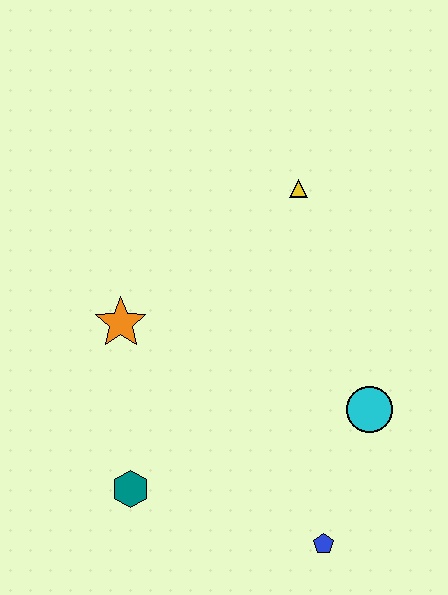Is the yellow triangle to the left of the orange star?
No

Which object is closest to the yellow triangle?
The orange star is closest to the yellow triangle.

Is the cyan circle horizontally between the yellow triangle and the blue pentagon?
No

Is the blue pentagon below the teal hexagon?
Yes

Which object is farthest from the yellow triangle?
The blue pentagon is farthest from the yellow triangle.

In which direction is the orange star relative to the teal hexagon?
The orange star is above the teal hexagon.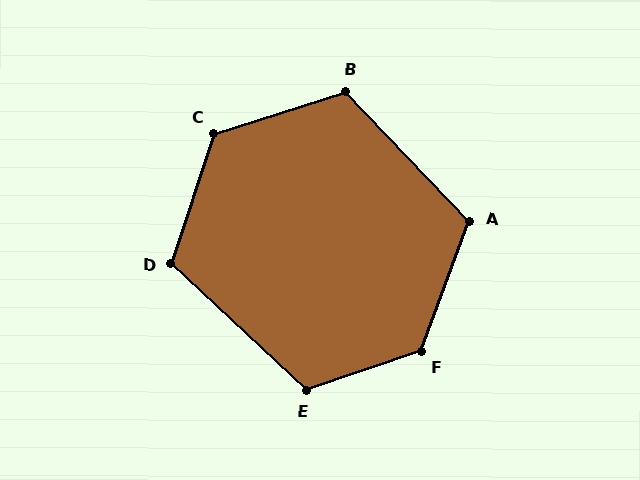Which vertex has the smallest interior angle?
D, at approximately 115 degrees.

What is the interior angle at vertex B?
Approximately 116 degrees (obtuse).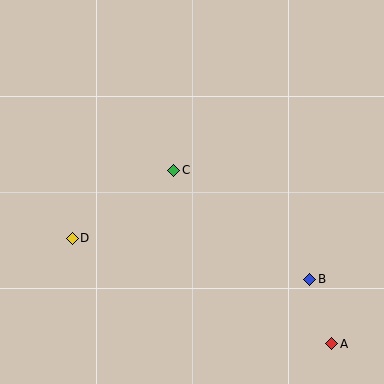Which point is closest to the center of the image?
Point C at (174, 170) is closest to the center.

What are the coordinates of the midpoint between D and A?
The midpoint between D and A is at (202, 291).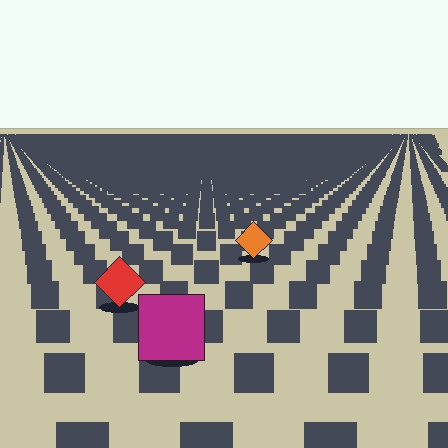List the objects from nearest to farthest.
From nearest to farthest: the magenta square, the red diamond, the orange diamond.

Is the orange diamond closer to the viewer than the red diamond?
No. The red diamond is closer — you can tell from the texture gradient: the ground texture is coarser near it.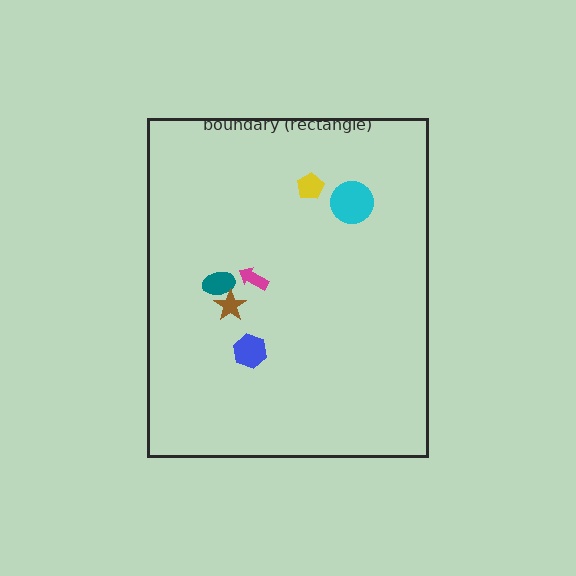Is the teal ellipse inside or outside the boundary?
Inside.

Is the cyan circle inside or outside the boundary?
Inside.